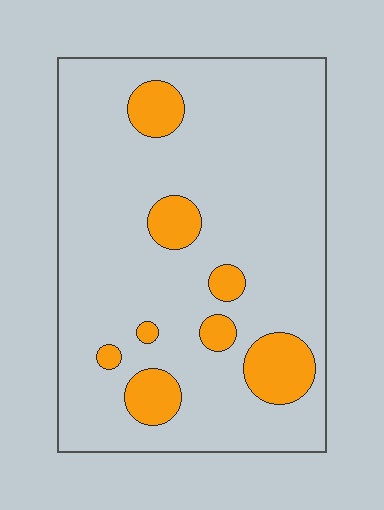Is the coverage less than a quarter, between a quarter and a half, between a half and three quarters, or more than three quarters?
Less than a quarter.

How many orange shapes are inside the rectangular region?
8.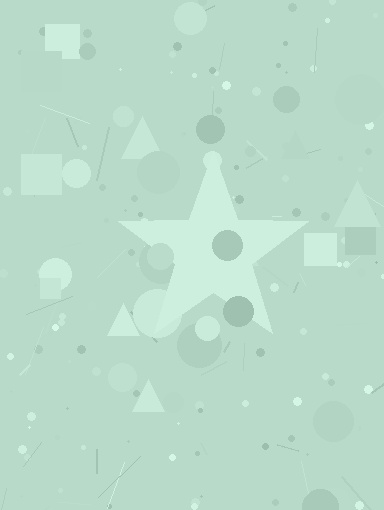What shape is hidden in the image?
A star is hidden in the image.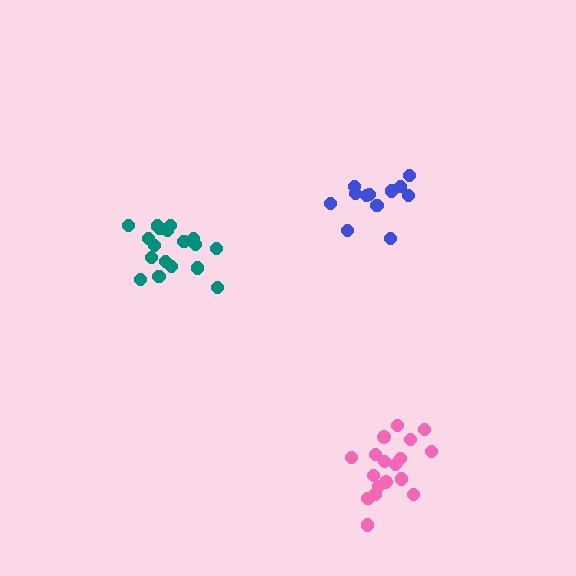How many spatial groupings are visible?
There are 3 spatial groupings.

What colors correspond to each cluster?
The clusters are colored: blue, pink, teal.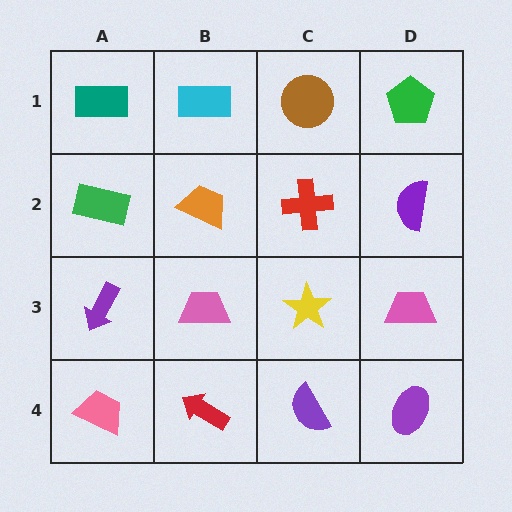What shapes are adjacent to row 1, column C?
A red cross (row 2, column C), a cyan rectangle (row 1, column B), a green pentagon (row 1, column D).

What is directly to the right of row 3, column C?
A pink trapezoid.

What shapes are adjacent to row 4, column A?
A purple arrow (row 3, column A), a red arrow (row 4, column B).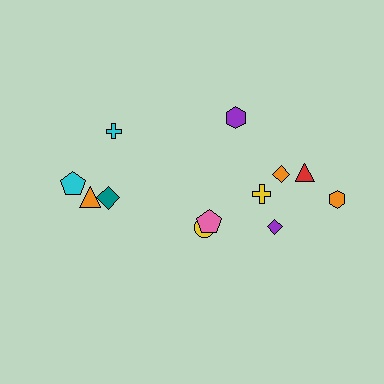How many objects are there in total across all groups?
There are 12 objects.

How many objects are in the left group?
There are 4 objects.